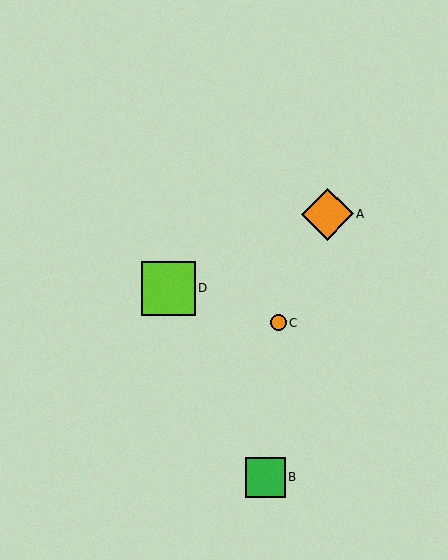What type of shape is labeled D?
Shape D is a lime square.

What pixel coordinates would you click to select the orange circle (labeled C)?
Click at (278, 322) to select the orange circle C.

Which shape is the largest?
The lime square (labeled D) is the largest.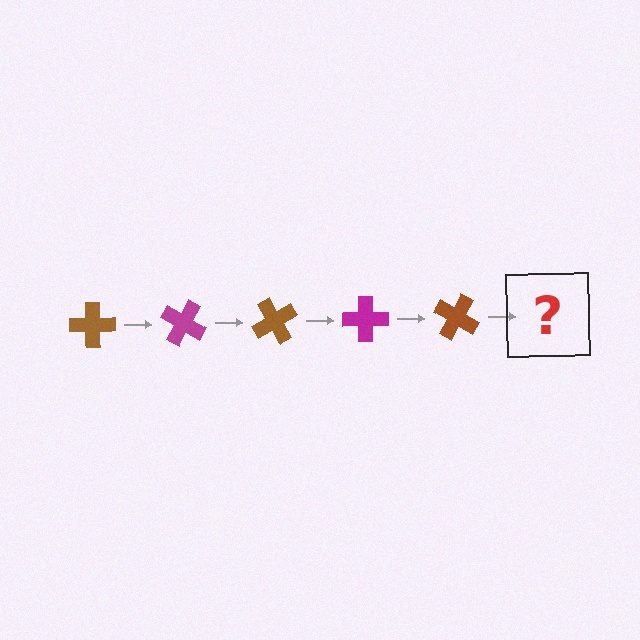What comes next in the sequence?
The next element should be a magenta cross, rotated 150 degrees from the start.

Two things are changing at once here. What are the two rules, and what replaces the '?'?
The two rules are that it rotates 30 degrees each step and the color cycles through brown and magenta. The '?' should be a magenta cross, rotated 150 degrees from the start.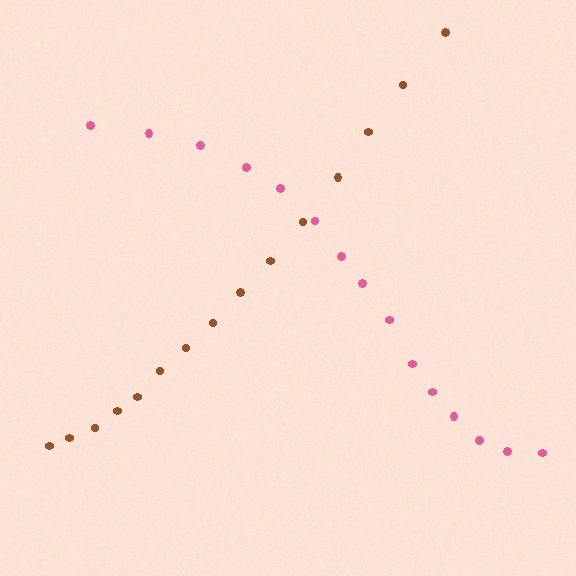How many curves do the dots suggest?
There are 2 distinct paths.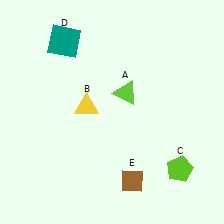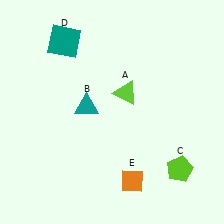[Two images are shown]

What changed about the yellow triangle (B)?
In Image 1, B is yellow. In Image 2, it changed to teal.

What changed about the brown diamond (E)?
In Image 1, E is brown. In Image 2, it changed to orange.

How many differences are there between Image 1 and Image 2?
There are 2 differences between the two images.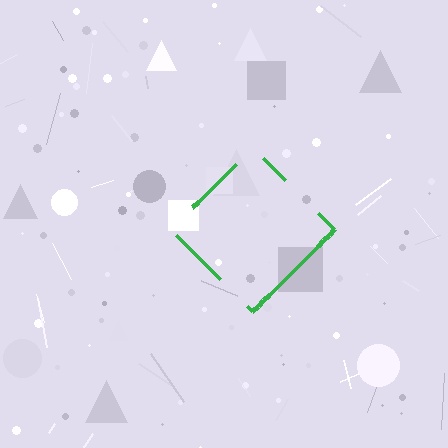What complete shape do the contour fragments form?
The contour fragments form a diamond.